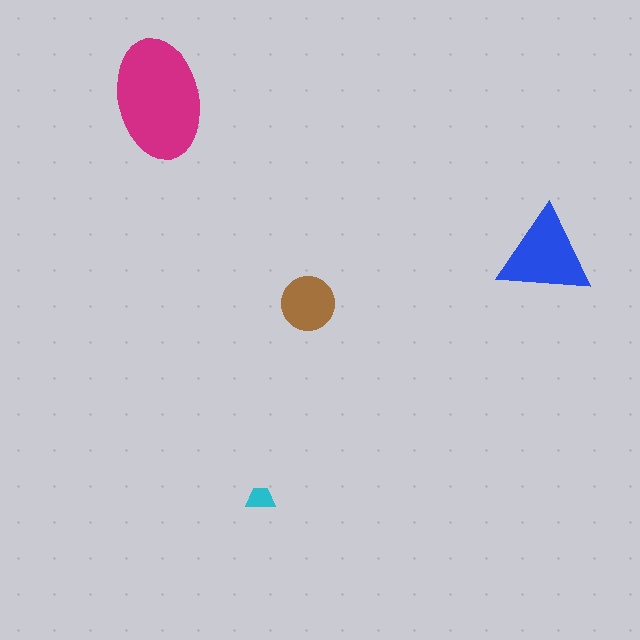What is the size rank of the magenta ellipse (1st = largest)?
1st.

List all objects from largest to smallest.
The magenta ellipse, the blue triangle, the brown circle, the cyan trapezoid.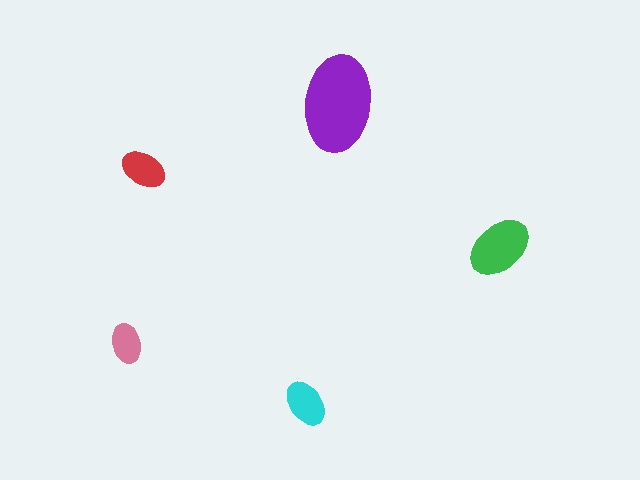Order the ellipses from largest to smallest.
the purple one, the green one, the cyan one, the red one, the pink one.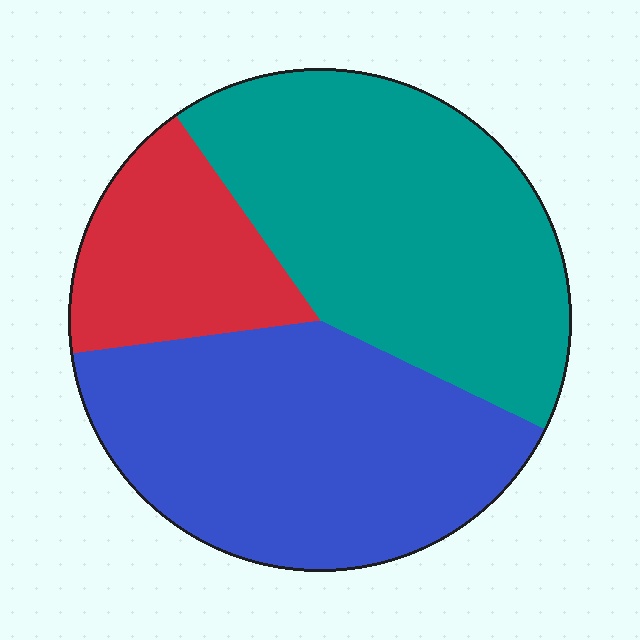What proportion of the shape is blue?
Blue takes up between a third and a half of the shape.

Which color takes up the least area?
Red, at roughly 15%.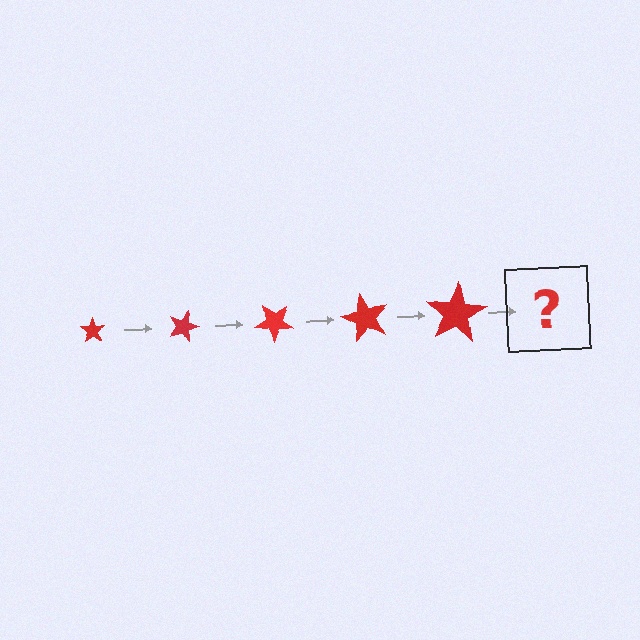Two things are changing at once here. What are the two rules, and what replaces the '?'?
The two rules are that the star grows larger each step and it rotates 20 degrees each step. The '?' should be a star, larger than the previous one and rotated 100 degrees from the start.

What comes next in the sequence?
The next element should be a star, larger than the previous one and rotated 100 degrees from the start.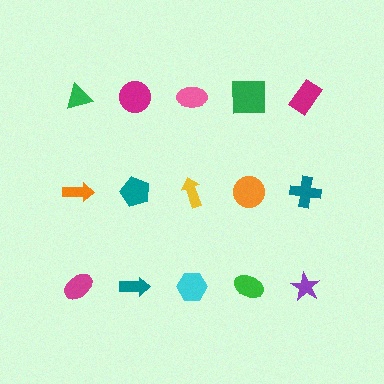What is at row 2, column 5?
A teal cross.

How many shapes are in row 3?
5 shapes.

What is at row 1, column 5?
A magenta rectangle.